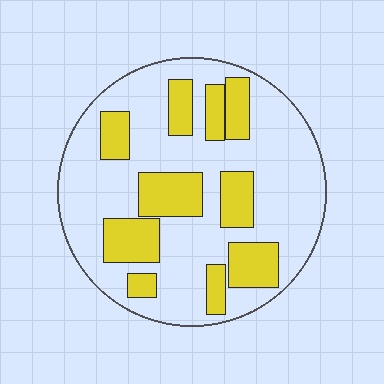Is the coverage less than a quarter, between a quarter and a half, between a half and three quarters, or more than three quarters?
Between a quarter and a half.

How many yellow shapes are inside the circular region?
10.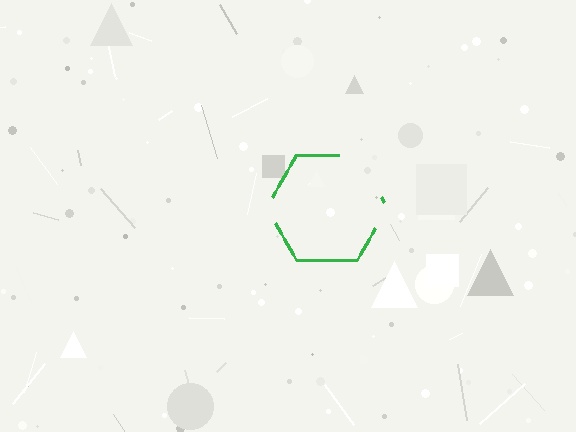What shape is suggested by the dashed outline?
The dashed outline suggests a hexagon.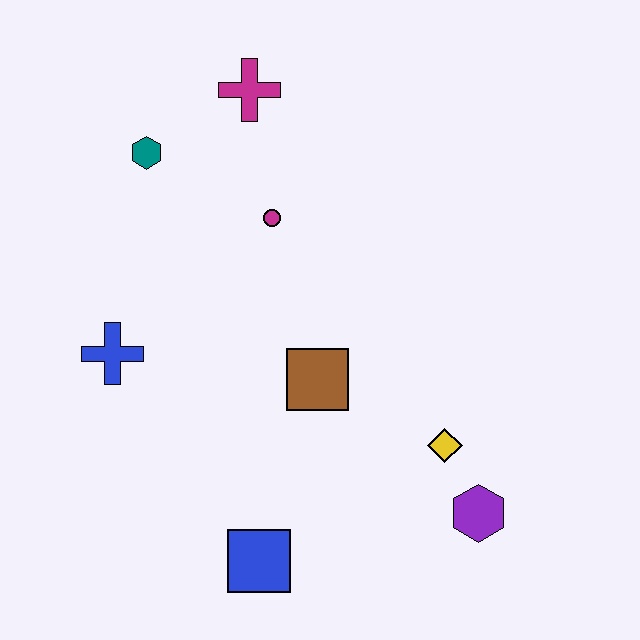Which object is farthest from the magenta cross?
The purple hexagon is farthest from the magenta cross.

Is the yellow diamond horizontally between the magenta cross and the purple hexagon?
Yes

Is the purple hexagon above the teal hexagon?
No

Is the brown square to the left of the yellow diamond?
Yes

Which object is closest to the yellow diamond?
The purple hexagon is closest to the yellow diamond.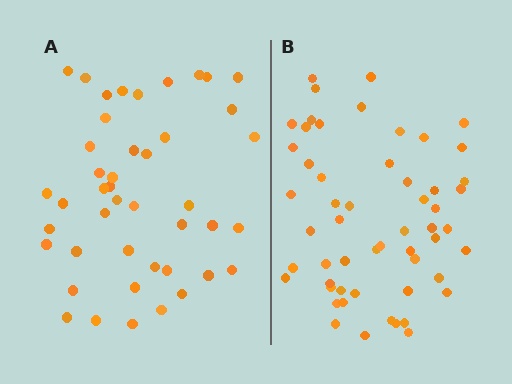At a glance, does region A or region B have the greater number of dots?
Region B (the right region) has more dots.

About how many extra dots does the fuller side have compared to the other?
Region B has roughly 12 or so more dots than region A.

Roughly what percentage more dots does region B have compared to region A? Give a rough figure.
About 25% more.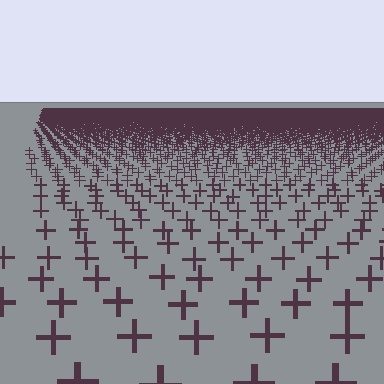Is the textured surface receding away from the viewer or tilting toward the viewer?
The surface is receding away from the viewer. Texture elements get smaller and denser toward the top.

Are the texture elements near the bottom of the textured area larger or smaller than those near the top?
Larger. Near the bottom, elements are closer to the viewer and appear at a bigger on-screen size.